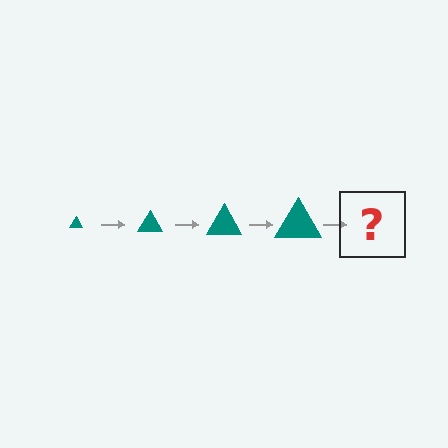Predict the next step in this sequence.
The next step is a teal triangle, larger than the previous one.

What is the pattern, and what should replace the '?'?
The pattern is that the triangle gets progressively larger each step. The '?' should be a teal triangle, larger than the previous one.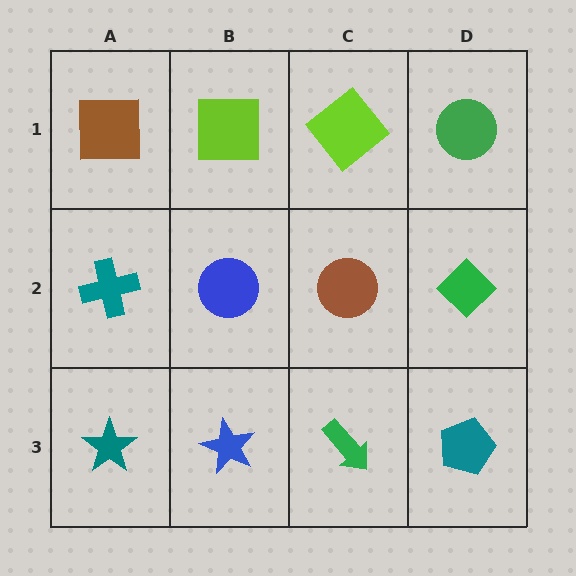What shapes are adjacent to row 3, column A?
A teal cross (row 2, column A), a blue star (row 3, column B).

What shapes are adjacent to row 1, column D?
A green diamond (row 2, column D), a lime diamond (row 1, column C).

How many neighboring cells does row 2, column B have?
4.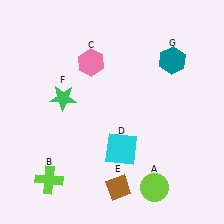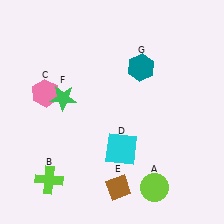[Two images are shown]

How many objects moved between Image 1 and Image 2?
2 objects moved between the two images.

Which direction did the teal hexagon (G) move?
The teal hexagon (G) moved left.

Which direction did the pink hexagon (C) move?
The pink hexagon (C) moved left.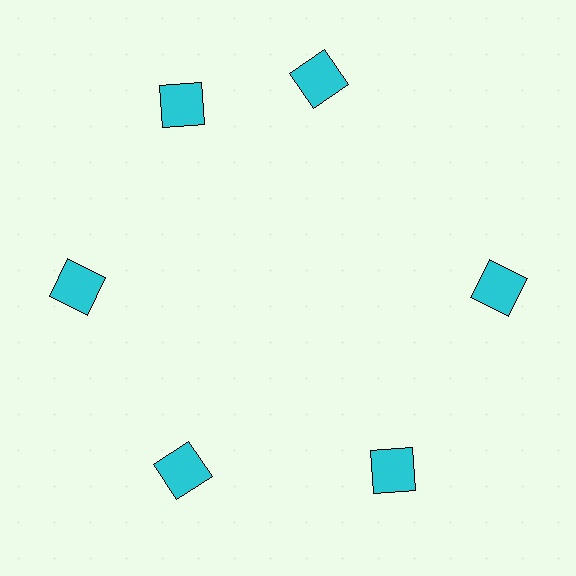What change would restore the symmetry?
The symmetry would be restored by rotating it back into even spacing with its neighbors so that all 6 squares sit at equal angles and equal distance from the center.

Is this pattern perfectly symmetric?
No. The 6 cyan squares are arranged in a ring, but one element near the 1 o'clock position is rotated out of alignment along the ring, breaking the 6-fold rotational symmetry.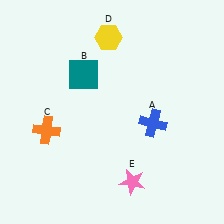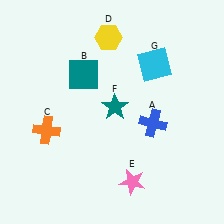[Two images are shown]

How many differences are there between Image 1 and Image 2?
There are 2 differences between the two images.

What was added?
A teal star (F), a cyan square (G) were added in Image 2.